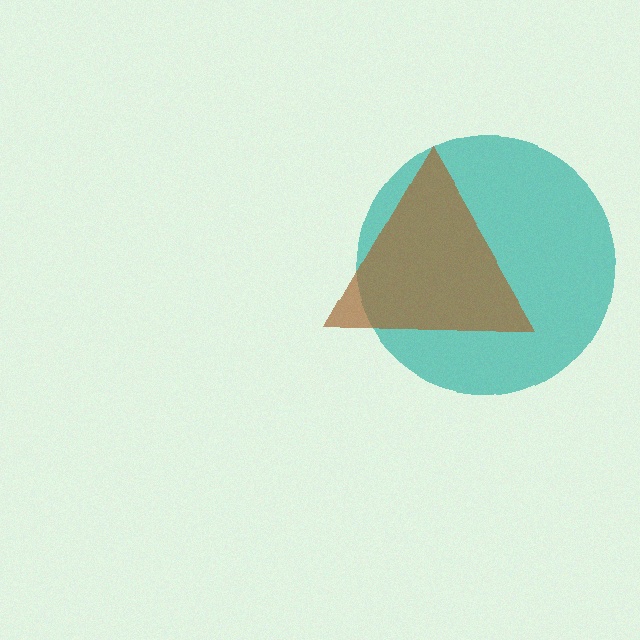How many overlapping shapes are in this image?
There are 2 overlapping shapes in the image.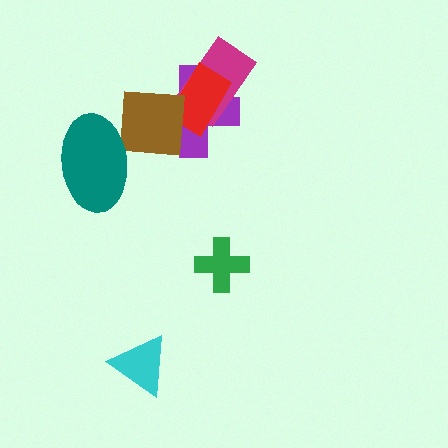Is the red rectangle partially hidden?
Yes, it is partially covered by another shape.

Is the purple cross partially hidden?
Yes, it is partially covered by another shape.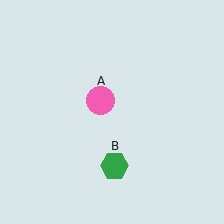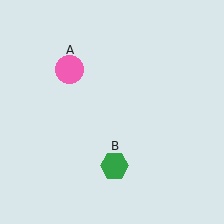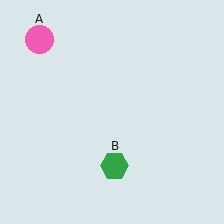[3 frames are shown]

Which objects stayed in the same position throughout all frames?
Green hexagon (object B) remained stationary.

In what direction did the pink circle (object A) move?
The pink circle (object A) moved up and to the left.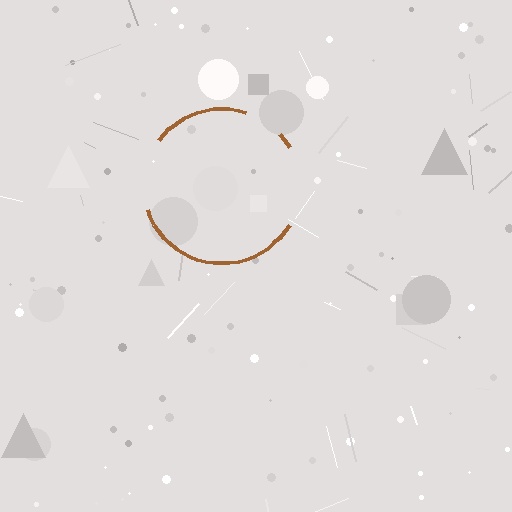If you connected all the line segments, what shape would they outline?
They would outline a circle.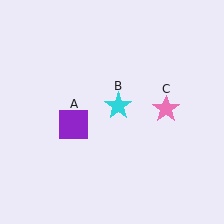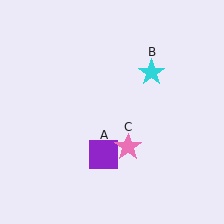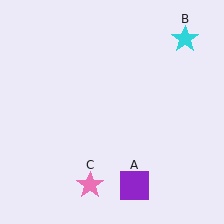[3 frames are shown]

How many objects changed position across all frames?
3 objects changed position: purple square (object A), cyan star (object B), pink star (object C).